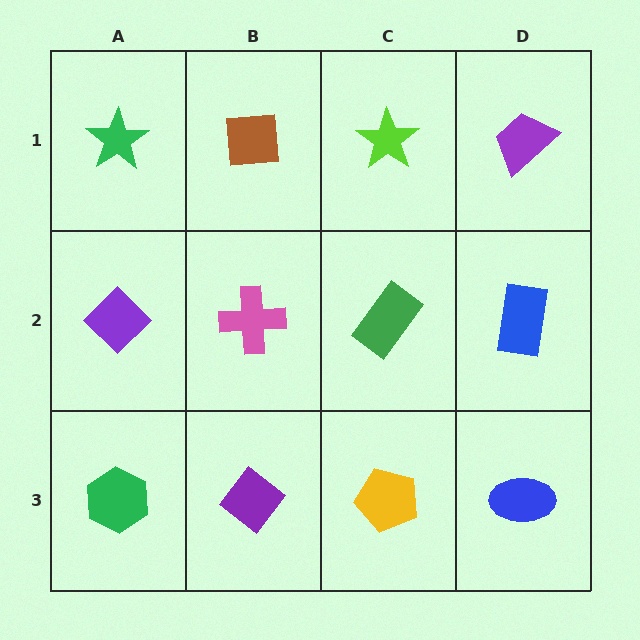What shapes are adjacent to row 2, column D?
A purple trapezoid (row 1, column D), a blue ellipse (row 3, column D), a green rectangle (row 2, column C).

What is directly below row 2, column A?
A green hexagon.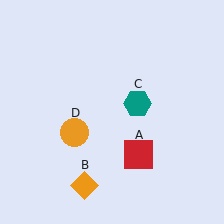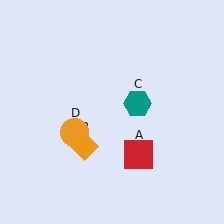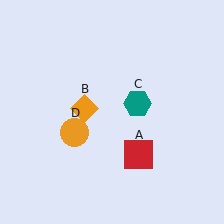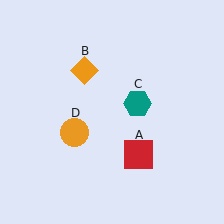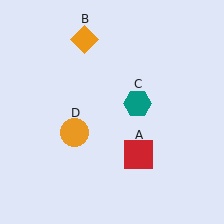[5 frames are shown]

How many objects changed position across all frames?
1 object changed position: orange diamond (object B).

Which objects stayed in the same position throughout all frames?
Red square (object A) and teal hexagon (object C) and orange circle (object D) remained stationary.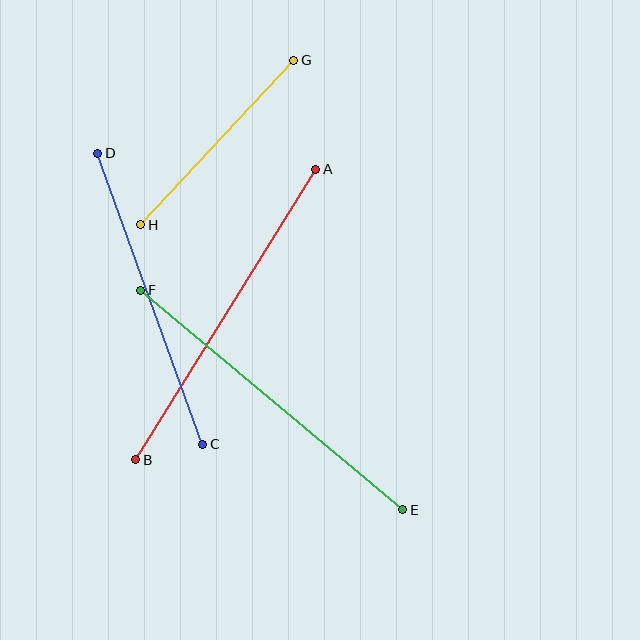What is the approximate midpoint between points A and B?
The midpoint is at approximately (226, 314) pixels.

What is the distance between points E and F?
The distance is approximately 342 pixels.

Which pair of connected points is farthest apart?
Points A and B are farthest apart.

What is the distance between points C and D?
The distance is approximately 310 pixels.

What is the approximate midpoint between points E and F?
The midpoint is at approximately (272, 400) pixels.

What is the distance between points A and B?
The distance is approximately 342 pixels.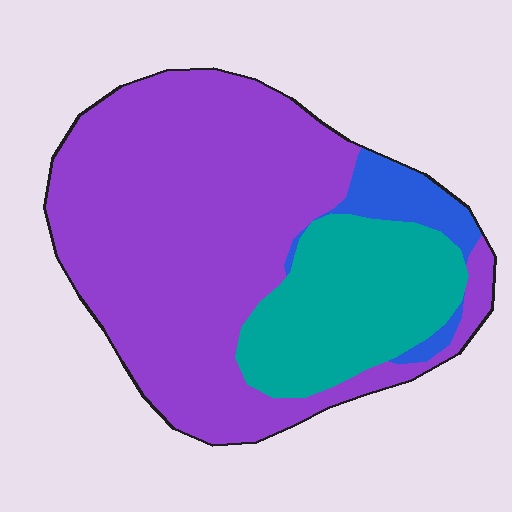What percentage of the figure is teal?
Teal covers roughly 25% of the figure.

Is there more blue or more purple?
Purple.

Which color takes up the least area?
Blue, at roughly 10%.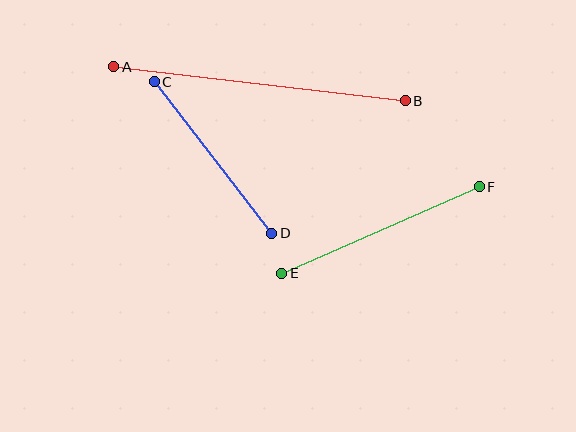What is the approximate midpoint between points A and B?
The midpoint is at approximately (259, 84) pixels.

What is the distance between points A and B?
The distance is approximately 293 pixels.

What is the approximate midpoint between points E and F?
The midpoint is at approximately (380, 230) pixels.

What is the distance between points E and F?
The distance is approximately 216 pixels.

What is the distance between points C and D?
The distance is approximately 191 pixels.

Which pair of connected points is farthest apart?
Points A and B are farthest apart.